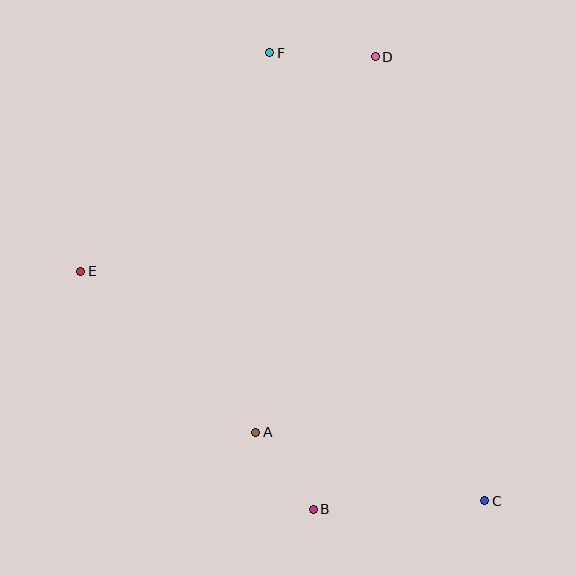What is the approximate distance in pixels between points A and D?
The distance between A and D is approximately 394 pixels.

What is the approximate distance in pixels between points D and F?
The distance between D and F is approximately 106 pixels.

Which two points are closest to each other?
Points A and B are closest to each other.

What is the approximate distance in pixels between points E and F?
The distance between E and F is approximately 289 pixels.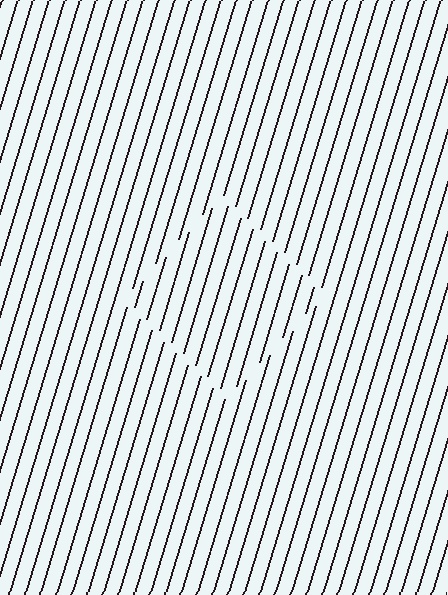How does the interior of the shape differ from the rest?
The interior of the shape contains the same grating, shifted by half a period — the contour is defined by the phase discontinuity where line-ends from the inner and outer gratings abut.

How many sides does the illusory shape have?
4 sides — the line-ends trace a square.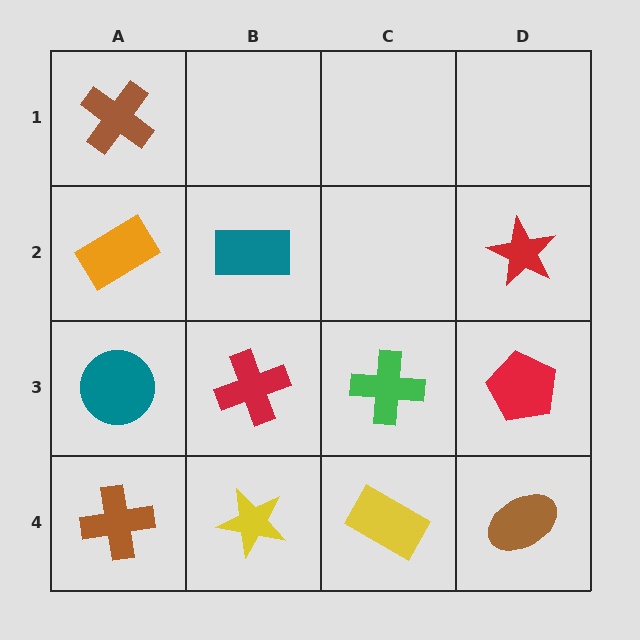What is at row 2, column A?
An orange rectangle.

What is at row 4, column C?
A yellow rectangle.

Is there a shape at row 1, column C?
No, that cell is empty.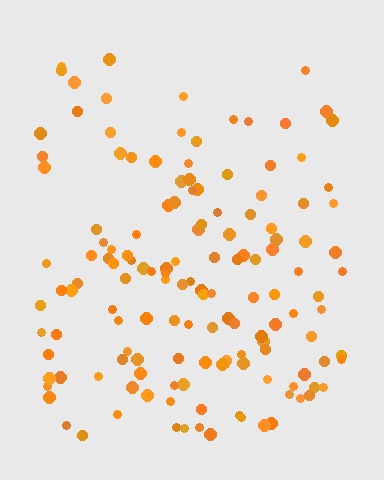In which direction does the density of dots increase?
From top to bottom, with the bottom side densest.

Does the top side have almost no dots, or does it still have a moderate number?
Still a moderate number, just noticeably fewer than the bottom.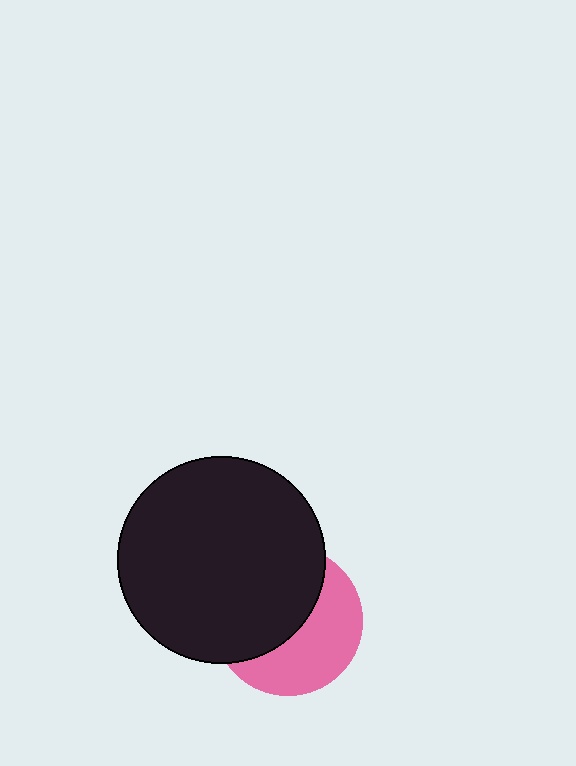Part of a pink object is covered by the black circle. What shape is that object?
It is a circle.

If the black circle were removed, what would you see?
You would see the complete pink circle.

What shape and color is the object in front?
The object in front is a black circle.